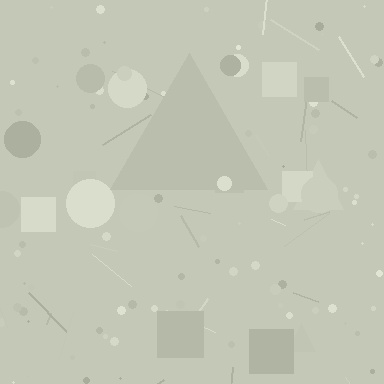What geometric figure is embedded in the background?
A triangle is embedded in the background.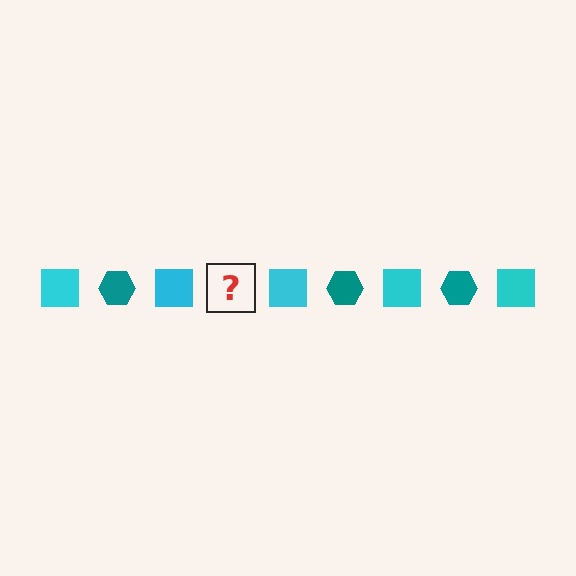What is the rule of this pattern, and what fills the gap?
The rule is that the pattern alternates between cyan square and teal hexagon. The gap should be filled with a teal hexagon.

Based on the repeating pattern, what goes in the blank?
The blank should be a teal hexagon.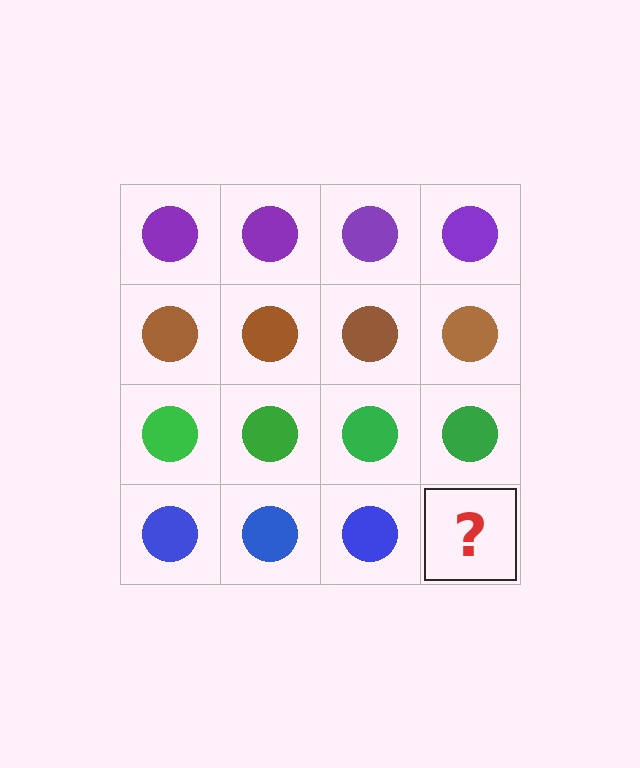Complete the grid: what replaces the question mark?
The question mark should be replaced with a blue circle.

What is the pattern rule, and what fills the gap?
The rule is that each row has a consistent color. The gap should be filled with a blue circle.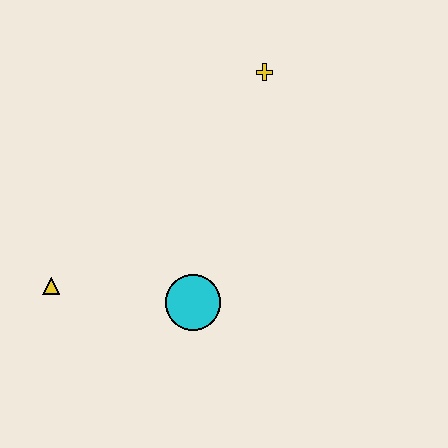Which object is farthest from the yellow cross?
The yellow triangle is farthest from the yellow cross.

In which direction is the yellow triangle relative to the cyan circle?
The yellow triangle is to the left of the cyan circle.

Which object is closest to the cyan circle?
The yellow triangle is closest to the cyan circle.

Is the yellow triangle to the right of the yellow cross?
No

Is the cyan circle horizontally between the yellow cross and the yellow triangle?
Yes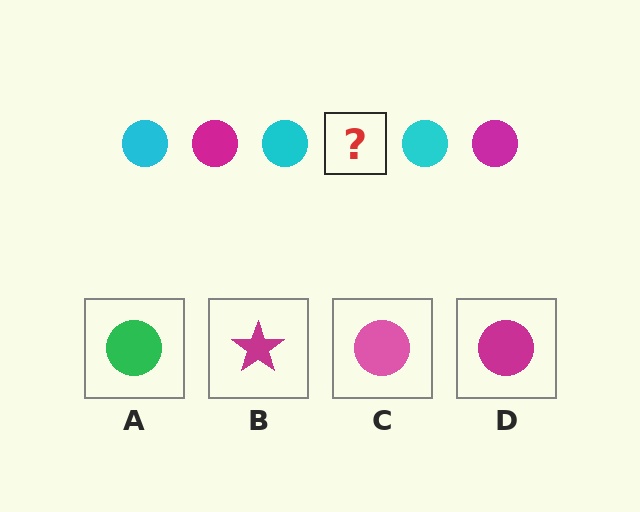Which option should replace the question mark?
Option D.